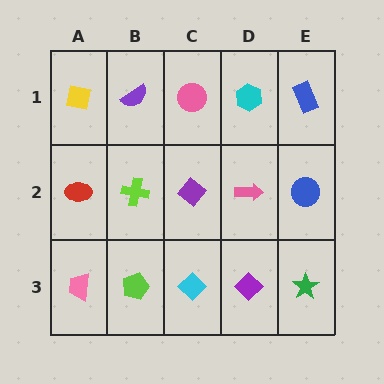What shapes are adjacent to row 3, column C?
A purple diamond (row 2, column C), a lime pentagon (row 3, column B), a purple diamond (row 3, column D).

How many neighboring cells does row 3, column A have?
2.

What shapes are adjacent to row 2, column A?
A yellow square (row 1, column A), a pink trapezoid (row 3, column A), a lime cross (row 2, column B).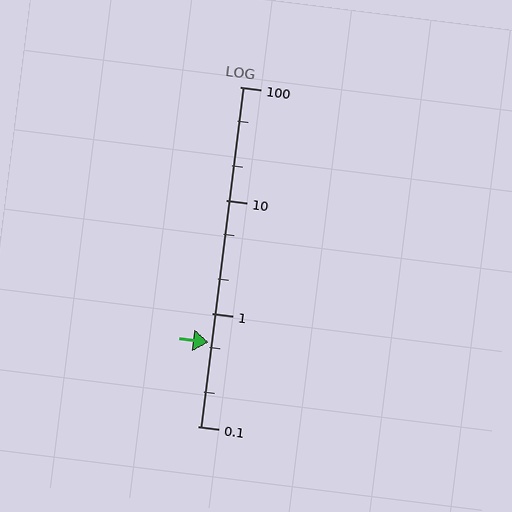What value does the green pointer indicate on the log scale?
The pointer indicates approximately 0.55.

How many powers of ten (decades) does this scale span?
The scale spans 3 decades, from 0.1 to 100.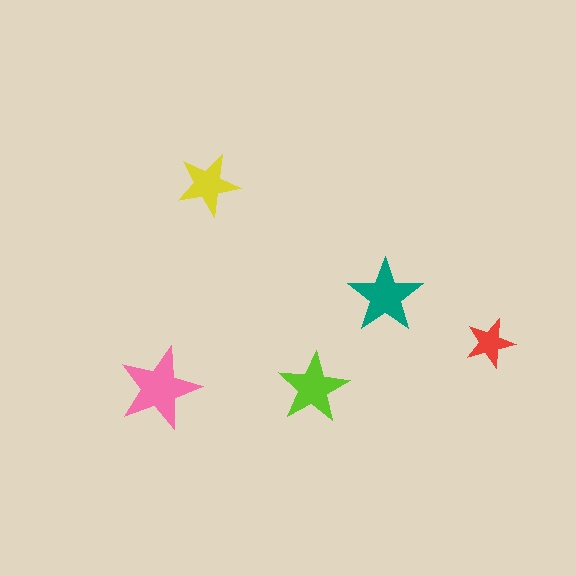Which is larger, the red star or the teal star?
The teal one.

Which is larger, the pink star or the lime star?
The pink one.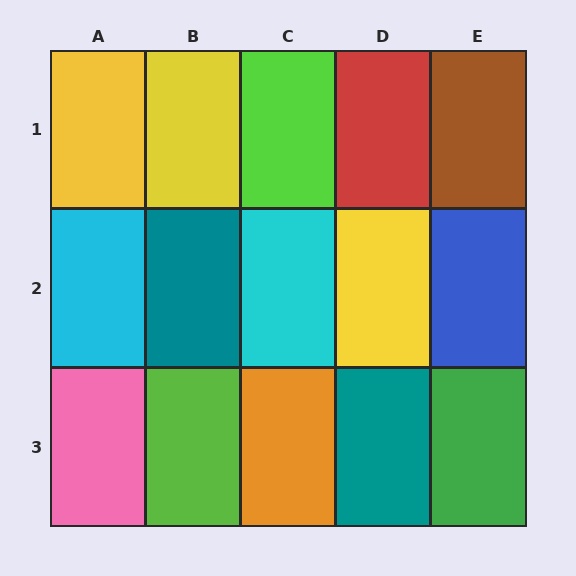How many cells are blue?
1 cell is blue.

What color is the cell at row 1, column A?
Yellow.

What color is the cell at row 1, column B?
Yellow.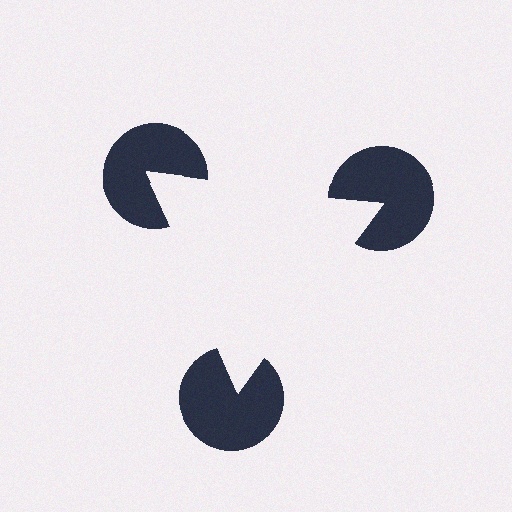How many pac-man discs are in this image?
There are 3 — one at each vertex of the illusory triangle.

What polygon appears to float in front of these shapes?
An illusory triangle — its edges are inferred from the aligned wedge cuts in the pac-man discs, not physically drawn.